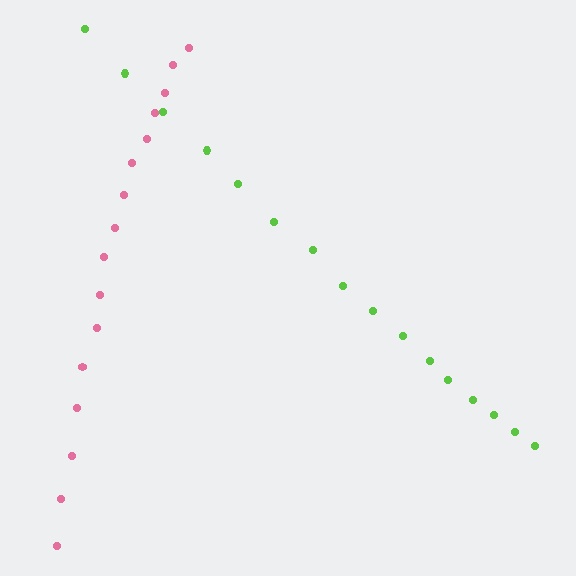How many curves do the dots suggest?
There are 2 distinct paths.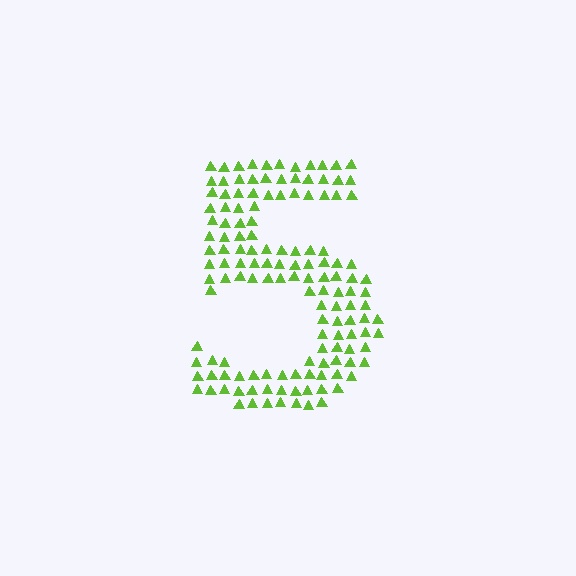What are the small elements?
The small elements are triangles.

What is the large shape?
The large shape is the digit 5.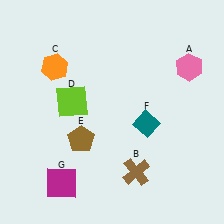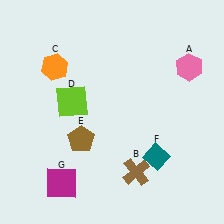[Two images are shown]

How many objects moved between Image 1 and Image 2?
1 object moved between the two images.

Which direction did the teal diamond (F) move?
The teal diamond (F) moved down.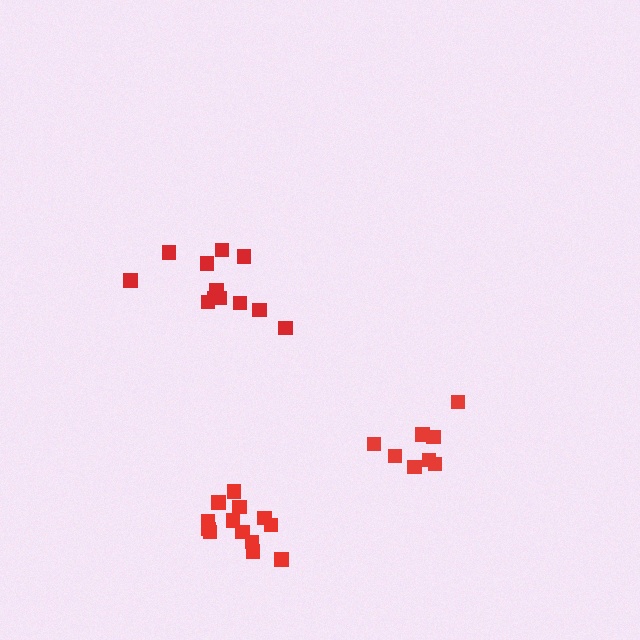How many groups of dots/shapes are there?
There are 3 groups.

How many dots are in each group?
Group 1: 8 dots, Group 2: 12 dots, Group 3: 13 dots (33 total).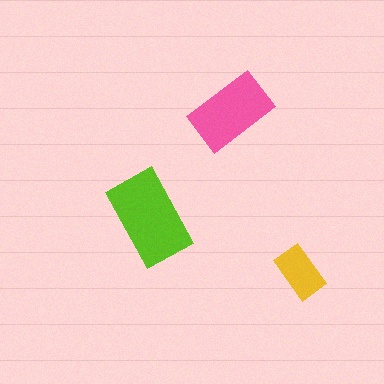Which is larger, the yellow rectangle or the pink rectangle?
The pink one.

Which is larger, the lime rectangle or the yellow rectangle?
The lime one.